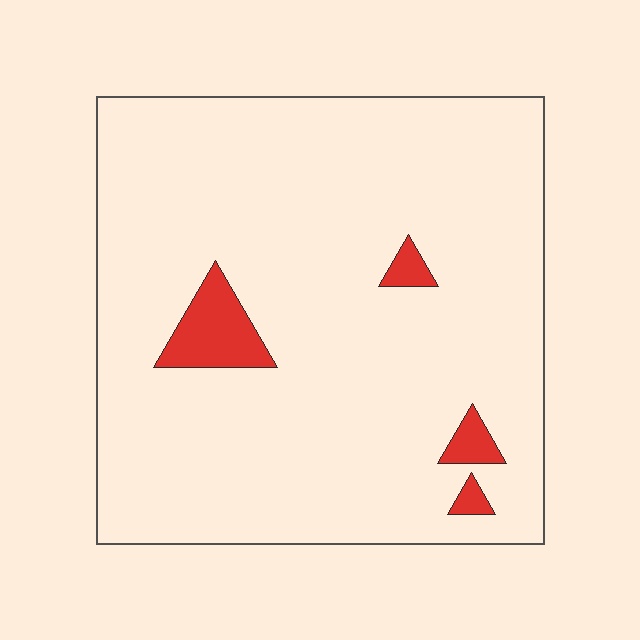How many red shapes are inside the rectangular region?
4.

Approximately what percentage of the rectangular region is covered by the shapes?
Approximately 5%.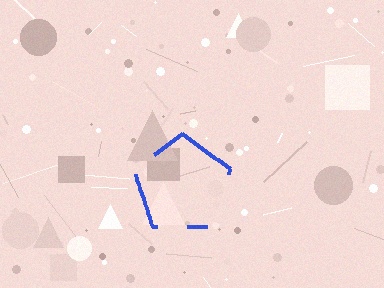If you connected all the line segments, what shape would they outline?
They would outline a pentagon.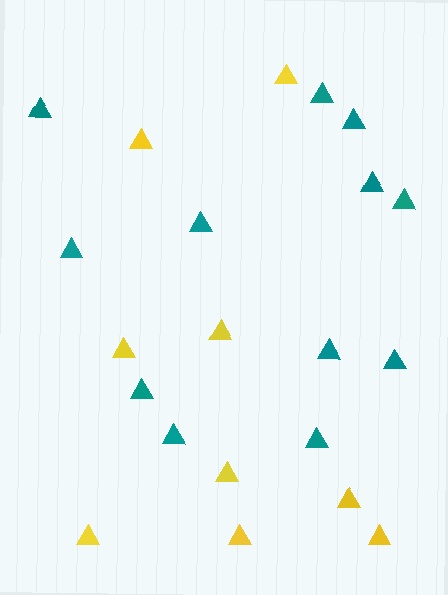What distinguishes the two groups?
There are 2 groups: one group of yellow triangles (9) and one group of teal triangles (12).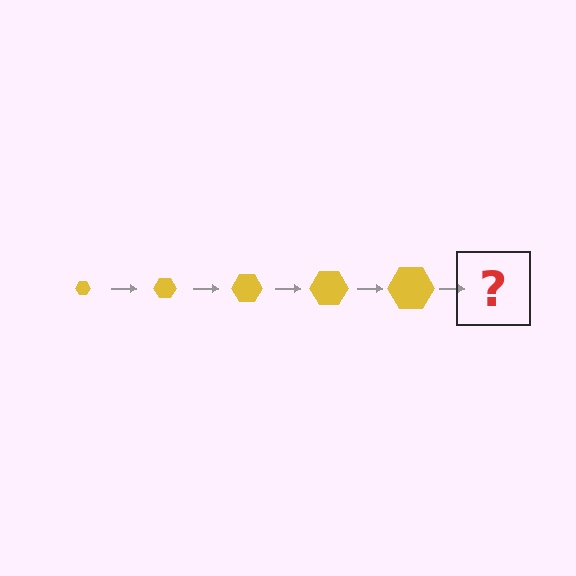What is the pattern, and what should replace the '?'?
The pattern is that the hexagon gets progressively larger each step. The '?' should be a yellow hexagon, larger than the previous one.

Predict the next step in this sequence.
The next step is a yellow hexagon, larger than the previous one.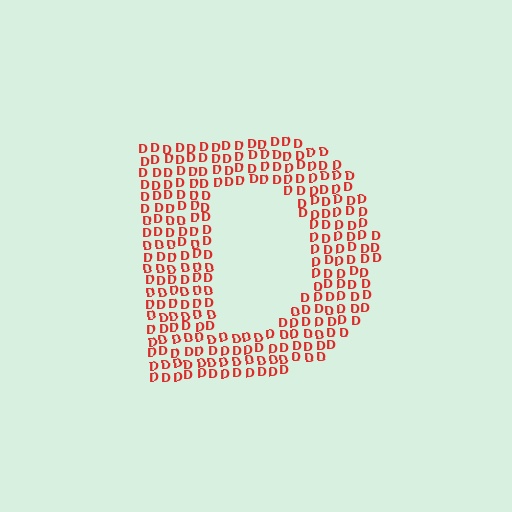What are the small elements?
The small elements are letter D's.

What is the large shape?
The large shape is the letter D.